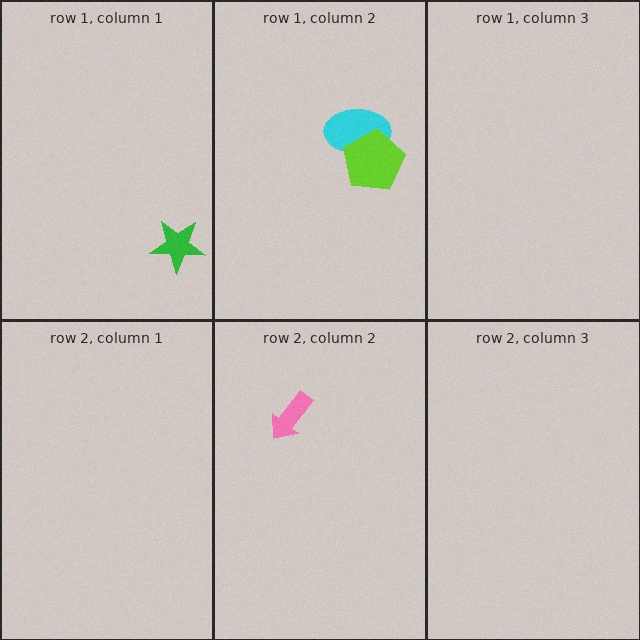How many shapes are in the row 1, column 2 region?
2.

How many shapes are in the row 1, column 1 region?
1.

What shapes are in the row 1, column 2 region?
The cyan ellipse, the lime pentagon.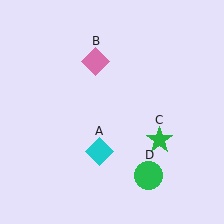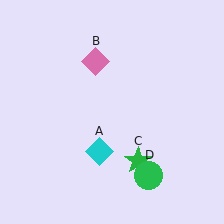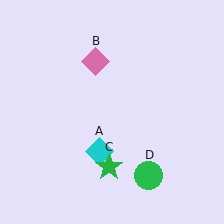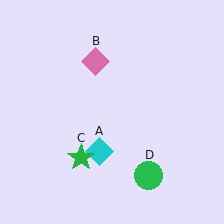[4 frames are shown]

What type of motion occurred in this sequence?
The green star (object C) rotated clockwise around the center of the scene.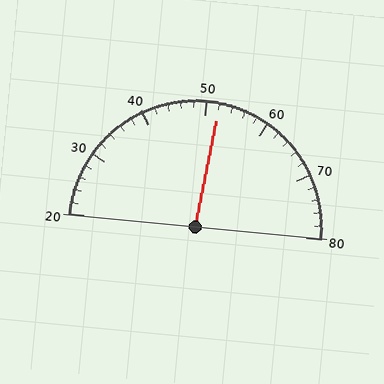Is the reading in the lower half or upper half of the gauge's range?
The reading is in the upper half of the range (20 to 80).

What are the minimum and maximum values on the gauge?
The gauge ranges from 20 to 80.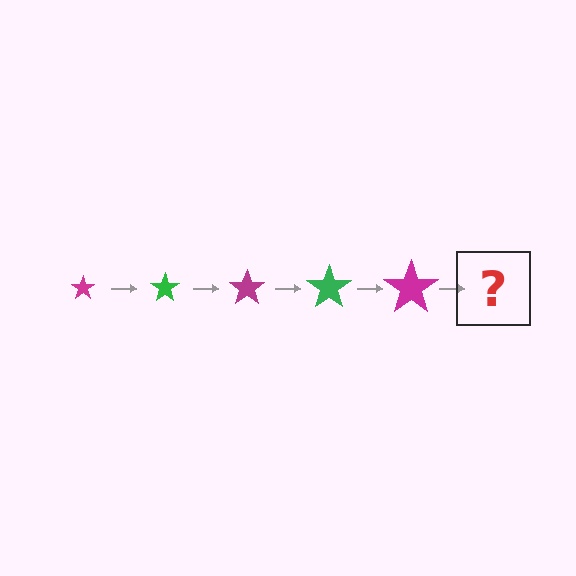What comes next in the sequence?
The next element should be a green star, larger than the previous one.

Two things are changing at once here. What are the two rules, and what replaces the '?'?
The two rules are that the star grows larger each step and the color cycles through magenta and green. The '?' should be a green star, larger than the previous one.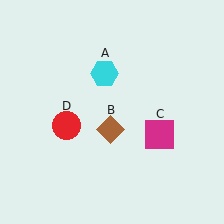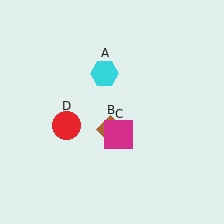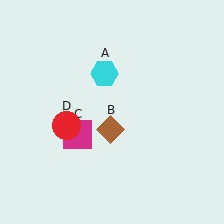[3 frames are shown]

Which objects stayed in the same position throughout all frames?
Cyan hexagon (object A) and brown diamond (object B) and red circle (object D) remained stationary.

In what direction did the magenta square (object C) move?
The magenta square (object C) moved left.